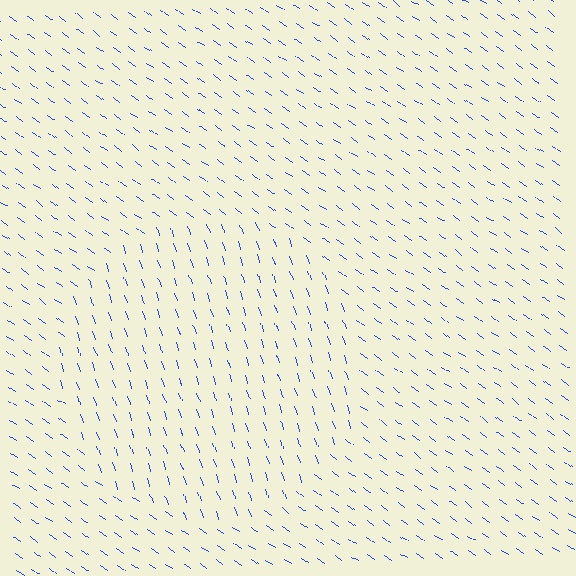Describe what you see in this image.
The image is filled with small blue line segments. A circle region in the image has lines oriented differently from the surrounding lines, creating a visible texture boundary.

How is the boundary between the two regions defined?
The boundary is defined purely by a change in line orientation (approximately 36 degrees difference). All lines are the same color and thickness.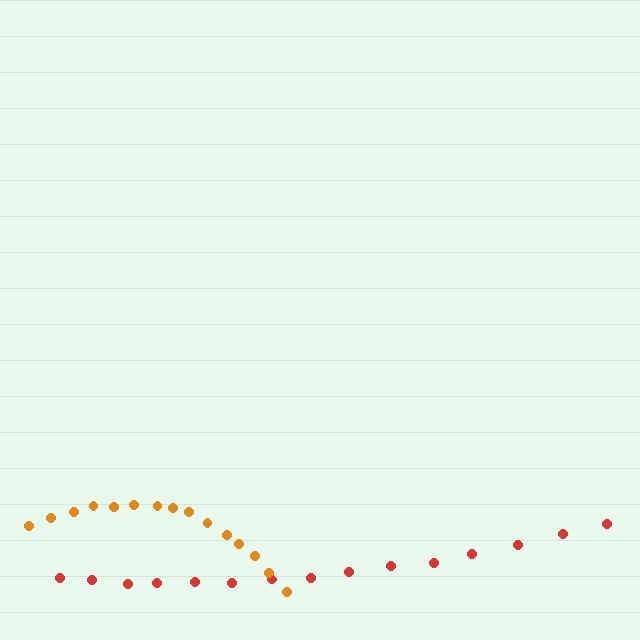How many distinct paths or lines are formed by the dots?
There are 2 distinct paths.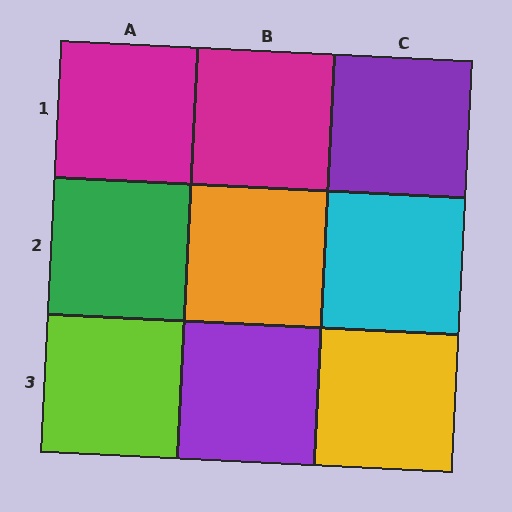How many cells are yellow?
1 cell is yellow.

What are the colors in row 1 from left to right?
Magenta, magenta, purple.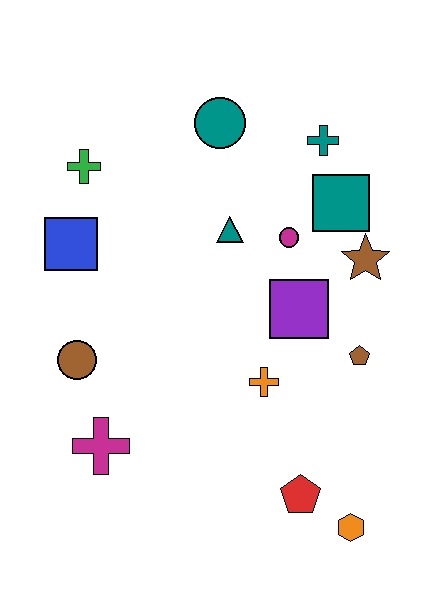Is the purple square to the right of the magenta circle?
Yes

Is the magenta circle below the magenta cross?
No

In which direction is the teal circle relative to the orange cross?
The teal circle is above the orange cross.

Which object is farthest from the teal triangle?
The orange hexagon is farthest from the teal triangle.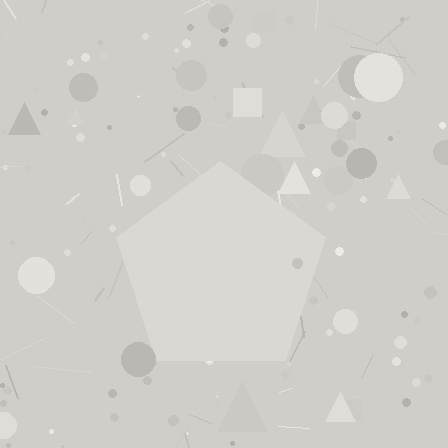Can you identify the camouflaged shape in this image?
The camouflaged shape is a pentagon.